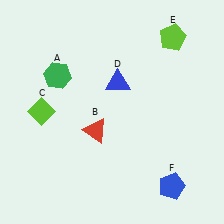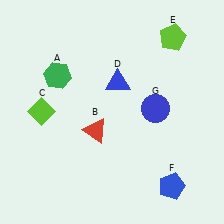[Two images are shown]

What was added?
A blue circle (G) was added in Image 2.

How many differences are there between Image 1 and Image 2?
There is 1 difference between the two images.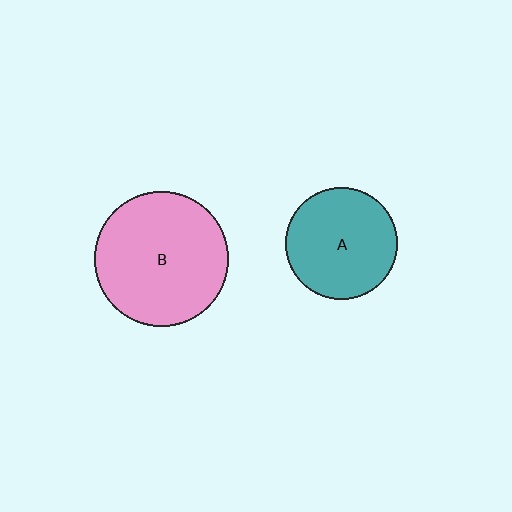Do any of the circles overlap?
No, none of the circles overlap.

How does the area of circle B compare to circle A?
Approximately 1.4 times.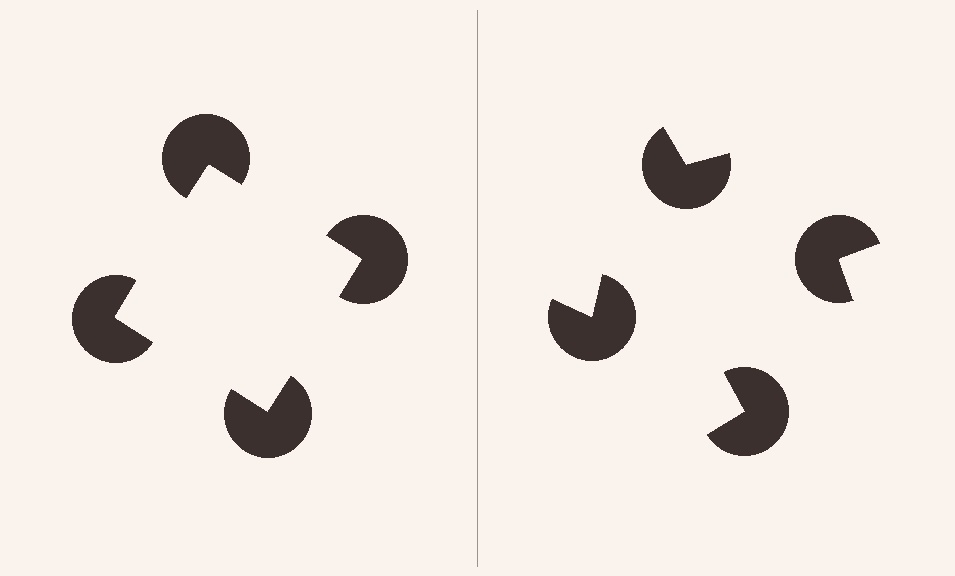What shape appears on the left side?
An illusory square.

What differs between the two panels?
The pac-man discs are positioned identically on both sides; only the wedge orientations differ. On the left they align to a square; on the right they are misaligned.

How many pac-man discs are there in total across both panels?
8 — 4 on each side.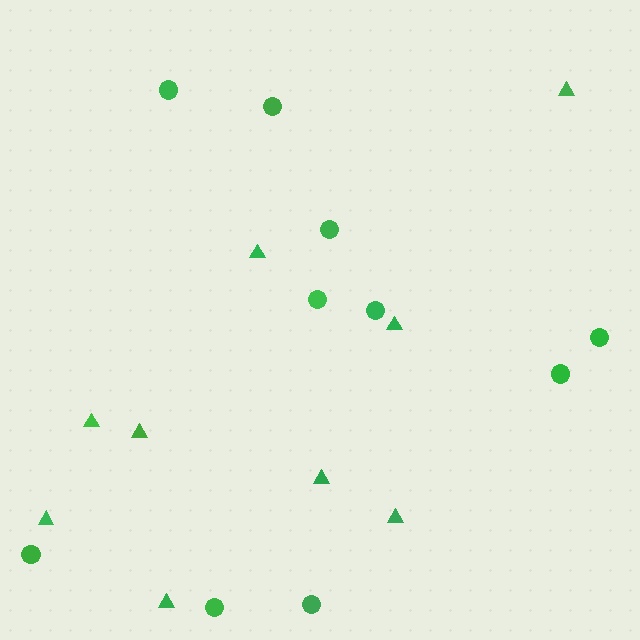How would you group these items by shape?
There are 2 groups: one group of triangles (9) and one group of circles (10).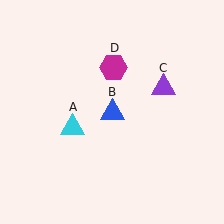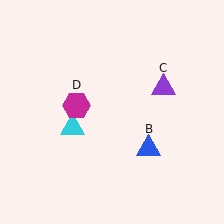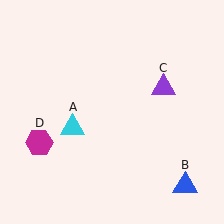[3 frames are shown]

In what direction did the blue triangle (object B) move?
The blue triangle (object B) moved down and to the right.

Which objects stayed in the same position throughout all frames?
Cyan triangle (object A) and purple triangle (object C) remained stationary.